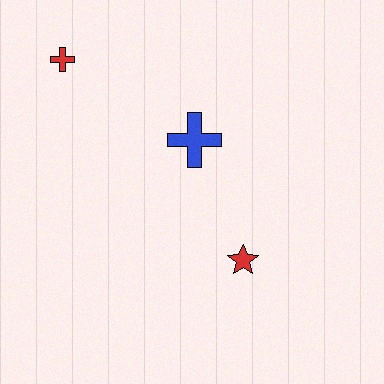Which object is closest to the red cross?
The blue cross is closest to the red cross.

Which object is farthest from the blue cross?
The red cross is farthest from the blue cross.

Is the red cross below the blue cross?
No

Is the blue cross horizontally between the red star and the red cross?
Yes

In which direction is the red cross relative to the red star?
The red cross is above the red star.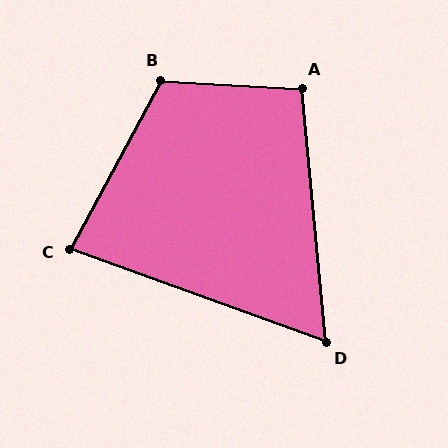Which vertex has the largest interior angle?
B, at approximately 115 degrees.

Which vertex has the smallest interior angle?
D, at approximately 65 degrees.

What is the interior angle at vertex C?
Approximately 82 degrees (acute).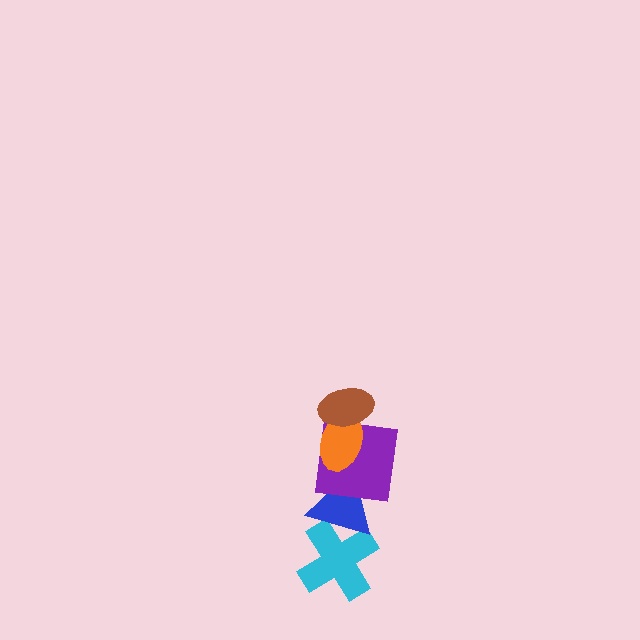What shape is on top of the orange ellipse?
The brown ellipse is on top of the orange ellipse.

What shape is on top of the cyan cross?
The blue triangle is on top of the cyan cross.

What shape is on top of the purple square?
The orange ellipse is on top of the purple square.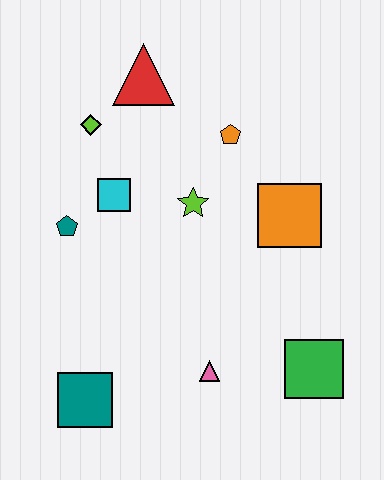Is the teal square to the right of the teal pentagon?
Yes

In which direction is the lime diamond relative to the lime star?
The lime diamond is to the left of the lime star.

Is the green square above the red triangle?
No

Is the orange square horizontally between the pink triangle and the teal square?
No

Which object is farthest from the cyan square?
The green square is farthest from the cyan square.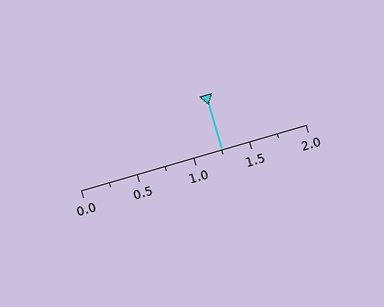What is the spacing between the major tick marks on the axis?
The major ticks are spaced 0.5 apart.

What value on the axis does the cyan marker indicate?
The marker indicates approximately 1.25.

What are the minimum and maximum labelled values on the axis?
The axis runs from 0.0 to 2.0.